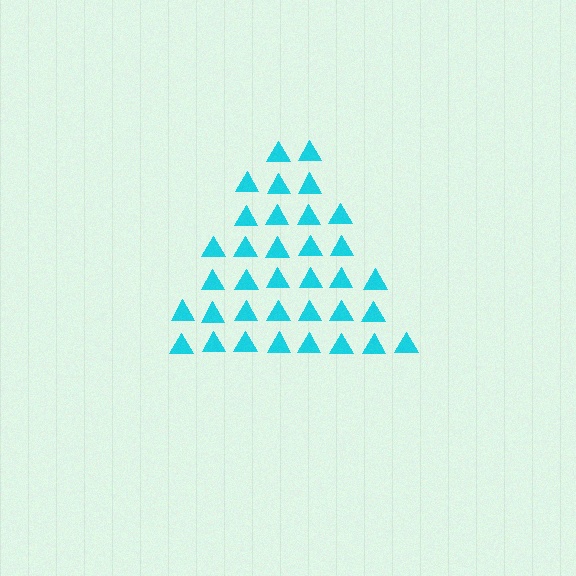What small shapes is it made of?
It is made of small triangles.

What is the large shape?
The large shape is a triangle.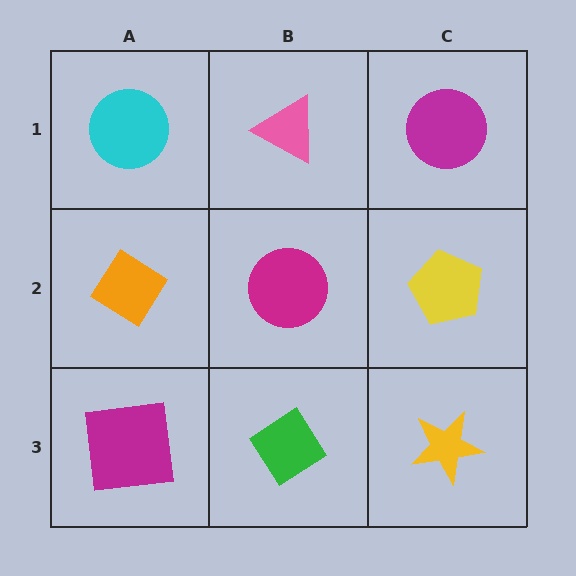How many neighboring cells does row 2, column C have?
3.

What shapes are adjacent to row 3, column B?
A magenta circle (row 2, column B), a magenta square (row 3, column A), a yellow star (row 3, column C).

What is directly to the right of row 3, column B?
A yellow star.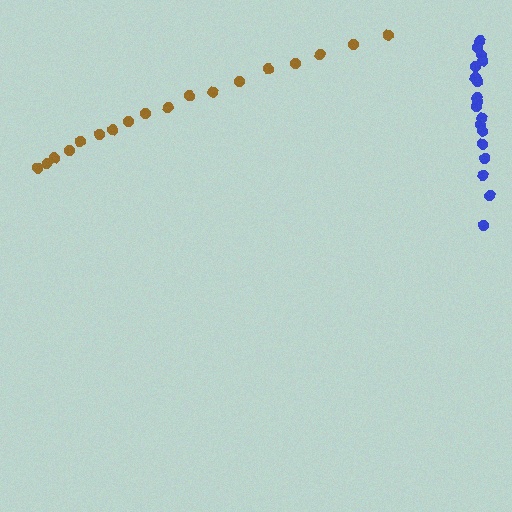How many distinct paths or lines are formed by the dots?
There are 2 distinct paths.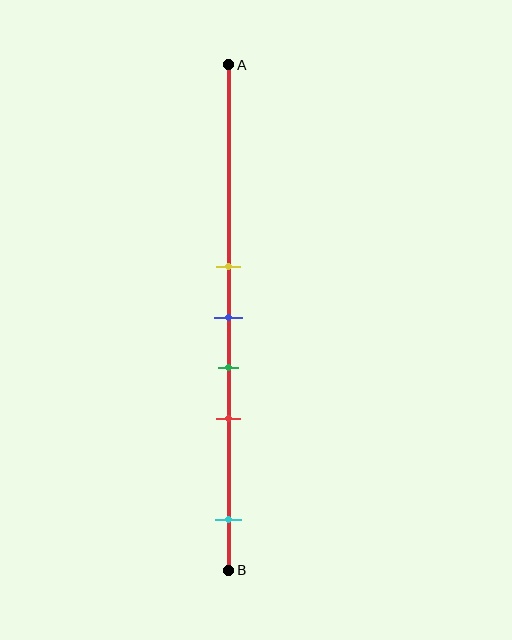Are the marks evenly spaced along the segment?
No, the marks are not evenly spaced.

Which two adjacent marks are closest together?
The yellow and blue marks are the closest adjacent pair.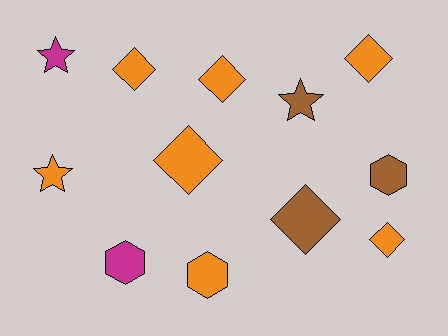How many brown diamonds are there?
There is 1 brown diamond.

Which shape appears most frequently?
Diamond, with 6 objects.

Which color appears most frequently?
Orange, with 7 objects.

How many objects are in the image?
There are 12 objects.